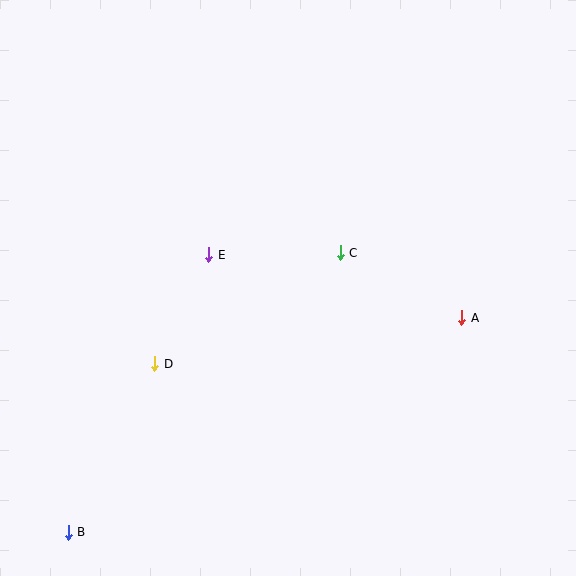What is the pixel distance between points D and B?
The distance between D and B is 190 pixels.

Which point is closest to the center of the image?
Point C at (340, 253) is closest to the center.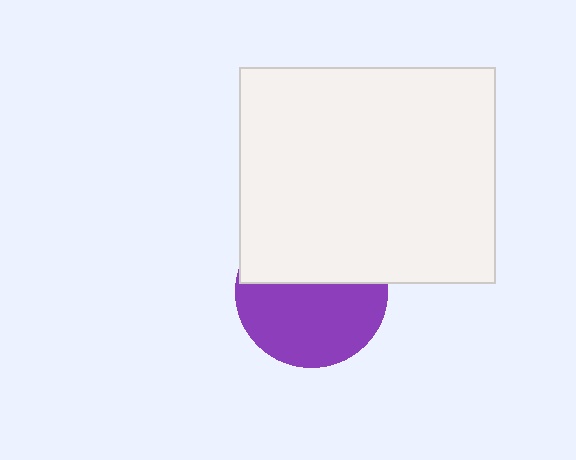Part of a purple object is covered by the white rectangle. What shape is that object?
It is a circle.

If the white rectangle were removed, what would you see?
You would see the complete purple circle.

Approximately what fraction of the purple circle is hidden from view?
Roughly 43% of the purple circle is hidden behind the white rectangle.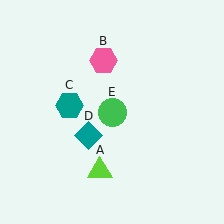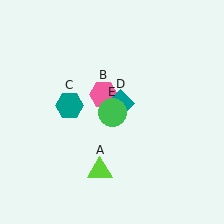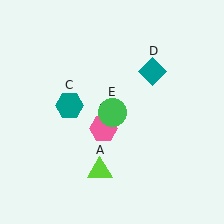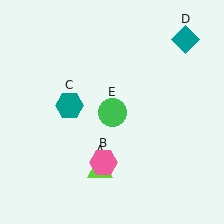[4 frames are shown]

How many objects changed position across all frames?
2 objects changed position: pink hexagon (object B), teal diamond (object D).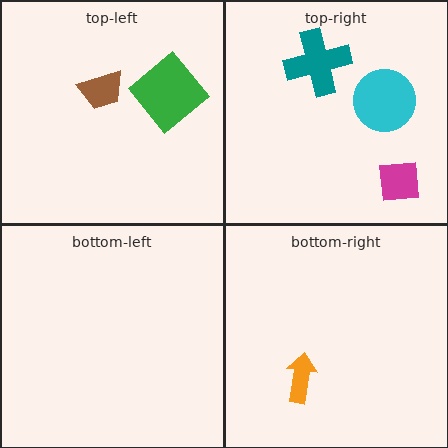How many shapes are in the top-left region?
2.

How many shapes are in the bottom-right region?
1.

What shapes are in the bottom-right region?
The orange arrow.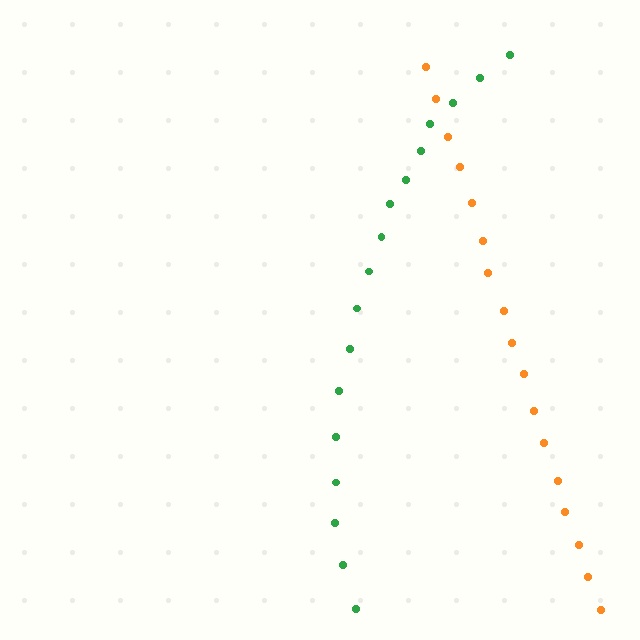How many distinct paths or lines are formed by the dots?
There are 2 distinct paths.